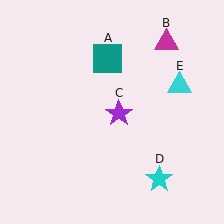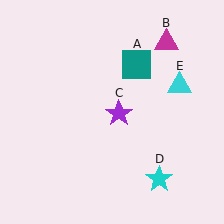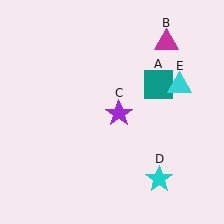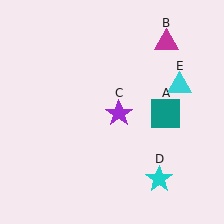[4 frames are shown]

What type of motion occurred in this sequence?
The teal square (object A) rotated clockwise around the center of the scene.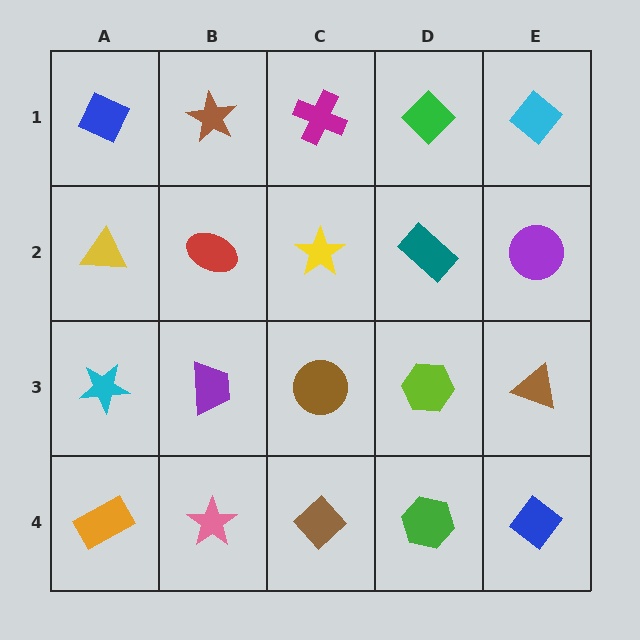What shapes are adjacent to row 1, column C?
A yellow star (row 2, column C), a brown star (row 1, column B), a green diamond (row 1, column D).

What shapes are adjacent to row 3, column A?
A yellow triangle (row 2, column A), an orange rectangle (row 4, column A), a purple trapezoid (row 3, column B).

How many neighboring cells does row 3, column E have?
3.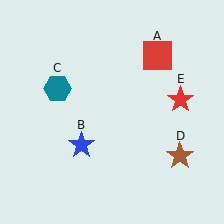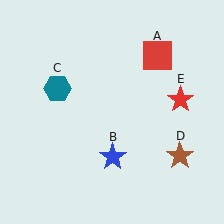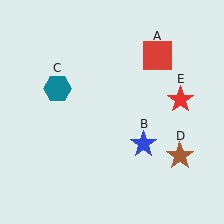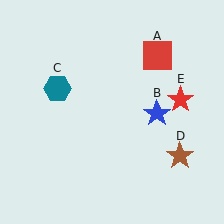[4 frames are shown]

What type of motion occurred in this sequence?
The blue star (object B) rotated counterclockwise around the center of the scene.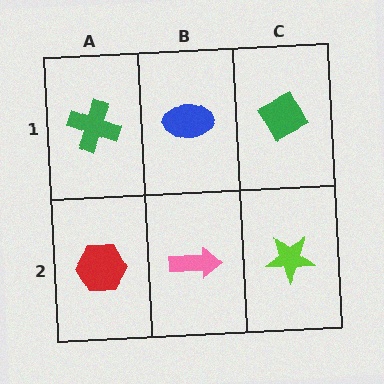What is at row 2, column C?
A lime star.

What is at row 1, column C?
A green diamond.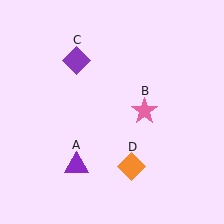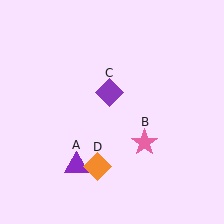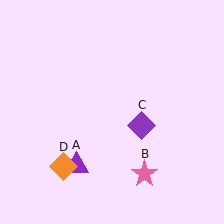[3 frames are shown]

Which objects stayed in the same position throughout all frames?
Purple triangle (object A) remained stationary.